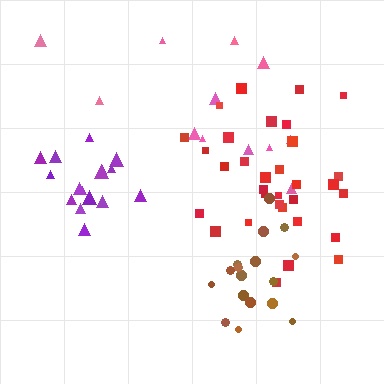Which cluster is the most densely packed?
Purple.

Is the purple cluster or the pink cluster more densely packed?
Purple.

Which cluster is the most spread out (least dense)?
Pink.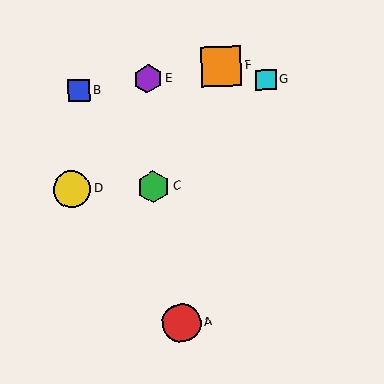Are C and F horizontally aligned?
No, C is at y≈187 and F is at y≈66.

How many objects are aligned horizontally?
2 objects (C, D) are aligned horizontally.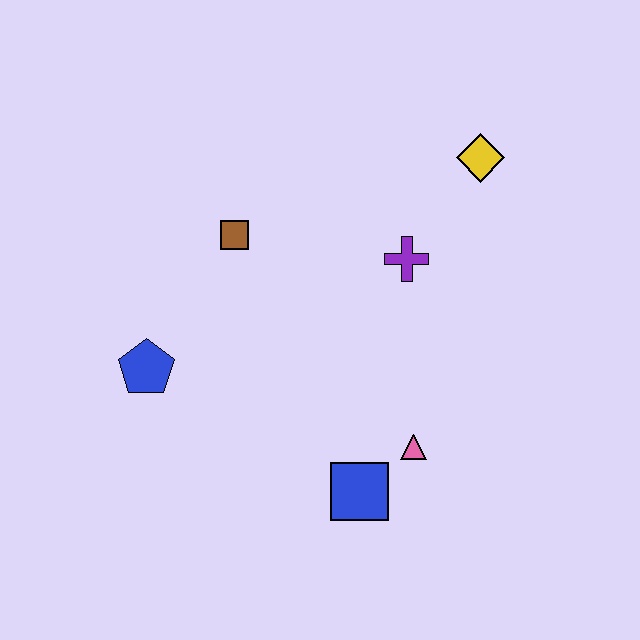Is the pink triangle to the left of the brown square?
No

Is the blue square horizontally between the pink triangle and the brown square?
Yes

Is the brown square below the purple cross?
No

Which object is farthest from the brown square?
The blue square is farthest from the brown square.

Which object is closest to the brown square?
The blue pentagon is closest to the brown square.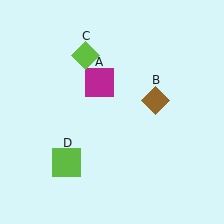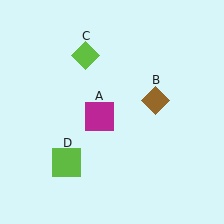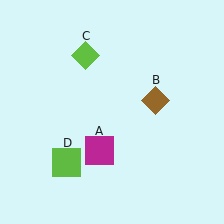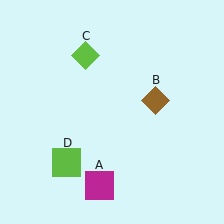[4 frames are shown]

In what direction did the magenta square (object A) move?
The magenta square (object A) moved down.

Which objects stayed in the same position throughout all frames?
Brown diamond (object B) and lime diamond (object C) and lime square (object D) remained stationary.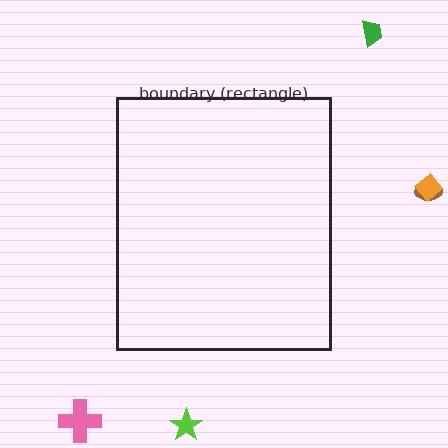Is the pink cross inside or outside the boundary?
Outside.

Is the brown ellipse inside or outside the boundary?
Outside.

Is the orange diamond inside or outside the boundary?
Outside.